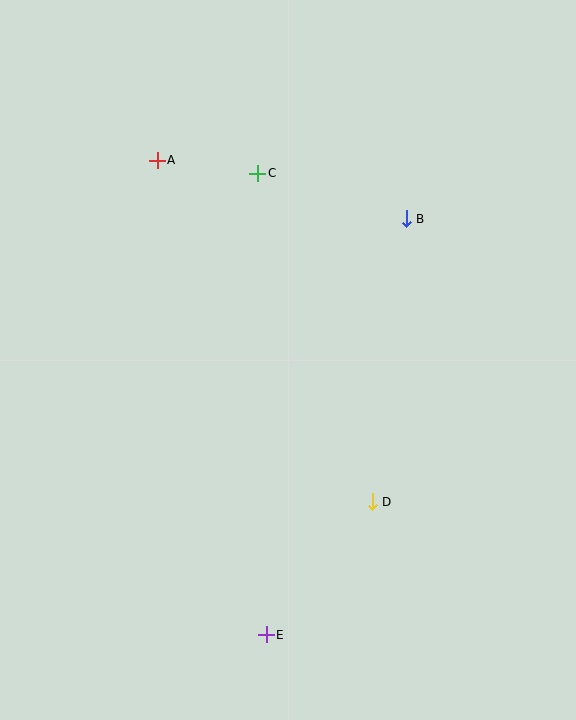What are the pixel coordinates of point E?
Point E is at (266, 635).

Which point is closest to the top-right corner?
Point B is closest to the top-right corner.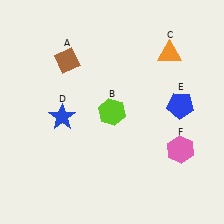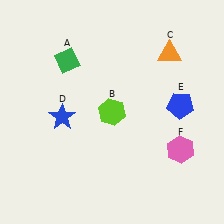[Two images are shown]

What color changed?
The diamond (A) changed from brown in Image 1 to green in Image 2.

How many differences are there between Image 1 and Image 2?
There is 1 difference between the two images.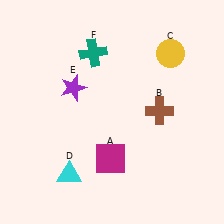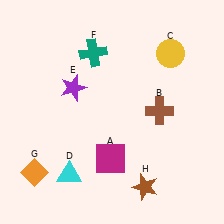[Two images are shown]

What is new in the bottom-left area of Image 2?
An orange diamond (G) was added in the bottom-left area of Image 2.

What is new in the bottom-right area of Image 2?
A brown star (H) was added in the bottom-right area of Image 2.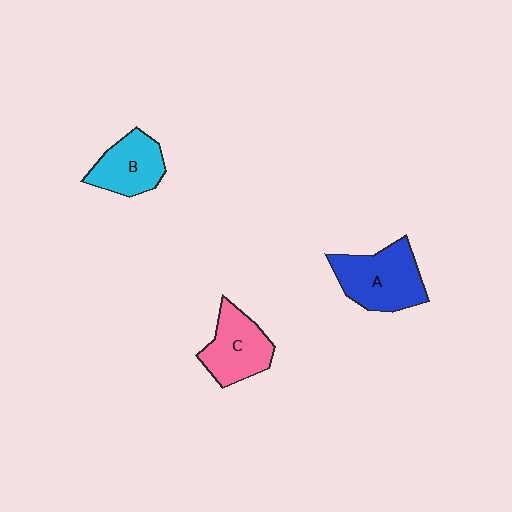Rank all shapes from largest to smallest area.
From largest to smallest: A (blue), C (pink), B (cyan).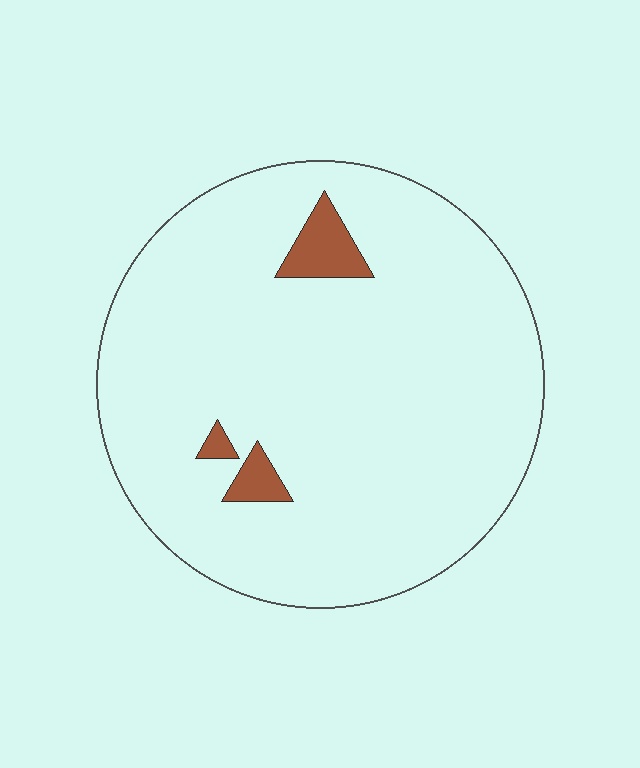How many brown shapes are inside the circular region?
3.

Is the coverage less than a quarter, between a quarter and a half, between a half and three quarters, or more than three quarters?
Less than a quarter.